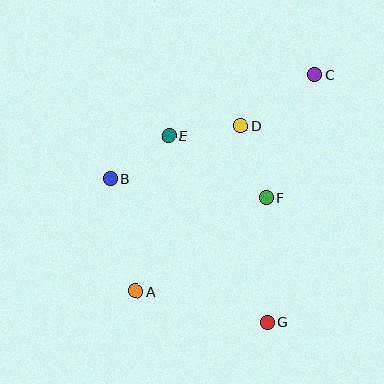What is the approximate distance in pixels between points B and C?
The distance between B and C is approximately 230 pixels.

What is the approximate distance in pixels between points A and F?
The distance between A and F is approximately 160 pixels.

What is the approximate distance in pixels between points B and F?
The distance between B and F is approximately 157 pixels.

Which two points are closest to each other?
Points D and E are closest to each other.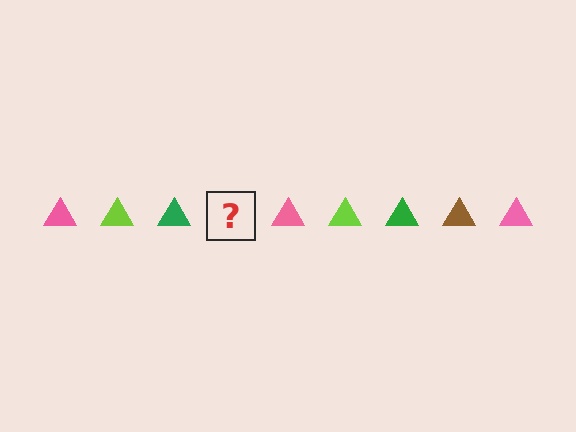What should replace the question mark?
The question mark should be replaced with a brown triangle.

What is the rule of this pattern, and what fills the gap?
The rule is that the pattern cycles through pink, lime, green, brown triangles. The gap should be filled with a brown triangle.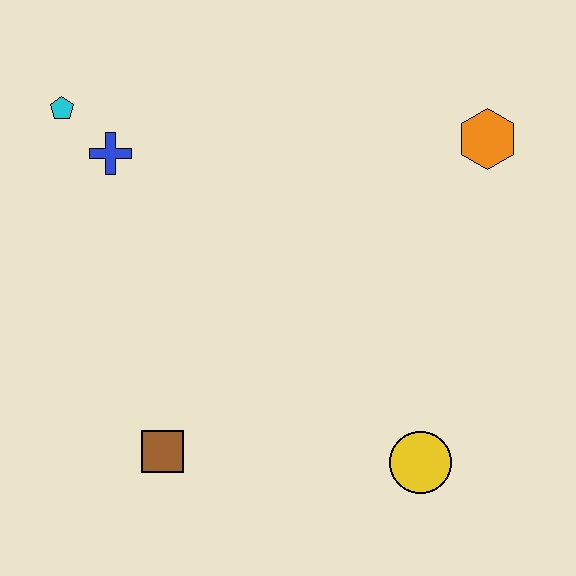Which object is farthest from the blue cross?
The yellow circle is farthest from the blue cross.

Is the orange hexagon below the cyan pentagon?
Yes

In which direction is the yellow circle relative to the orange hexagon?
The yellow circle is below the orange hexagon.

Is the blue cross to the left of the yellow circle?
Yes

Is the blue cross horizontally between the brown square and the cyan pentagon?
Yes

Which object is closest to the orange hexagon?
The yellow circle is closest to the orange hexagon.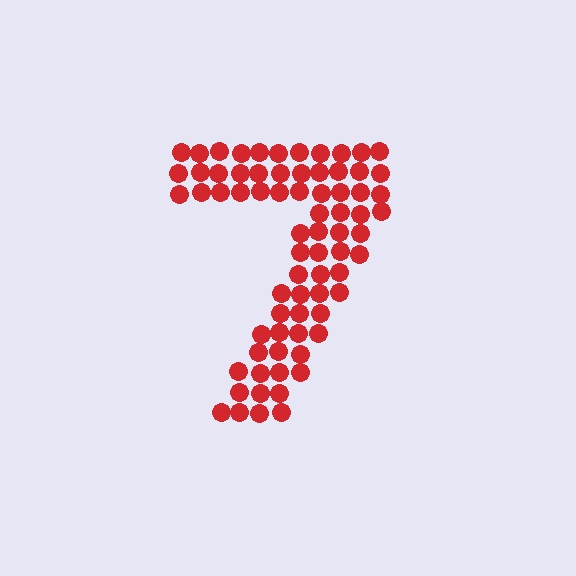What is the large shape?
The large shape is the digit 7.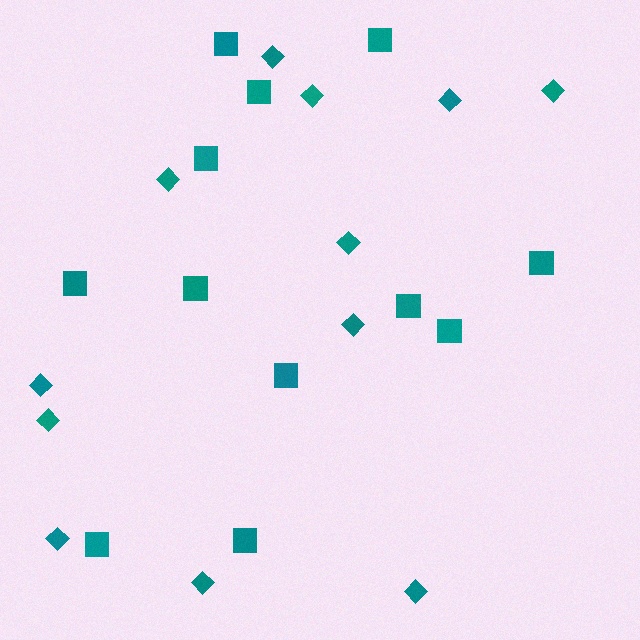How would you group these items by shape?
There are 2 groups: one group of squares (12) and one group of diamonds (12).